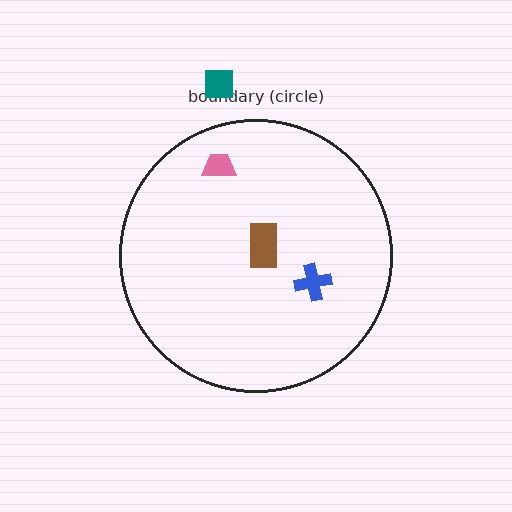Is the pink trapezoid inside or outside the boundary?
Inside.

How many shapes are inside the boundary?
3 inside, 1 outside.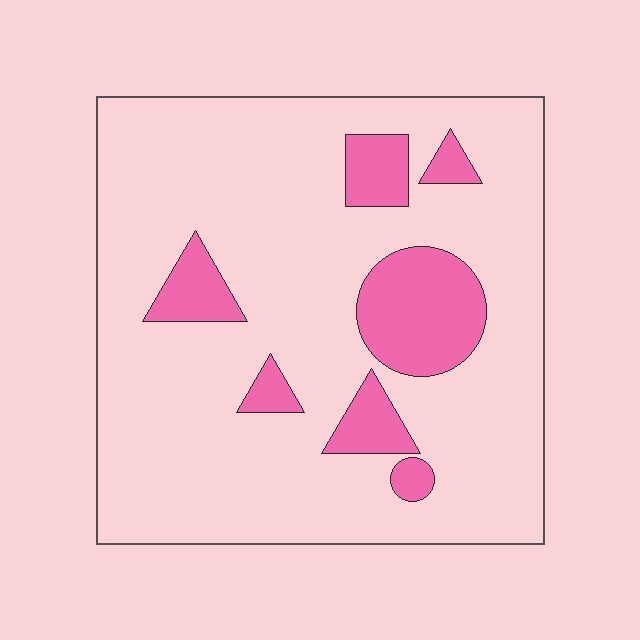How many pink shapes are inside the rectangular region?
7.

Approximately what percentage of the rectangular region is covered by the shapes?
Approximately 15%.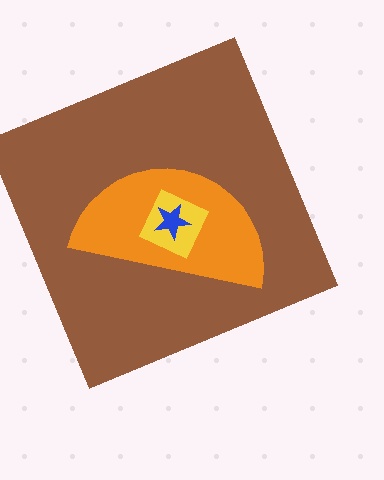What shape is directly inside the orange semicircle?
The yellow diamond.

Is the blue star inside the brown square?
Yes.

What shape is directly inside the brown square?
The orange semicircle.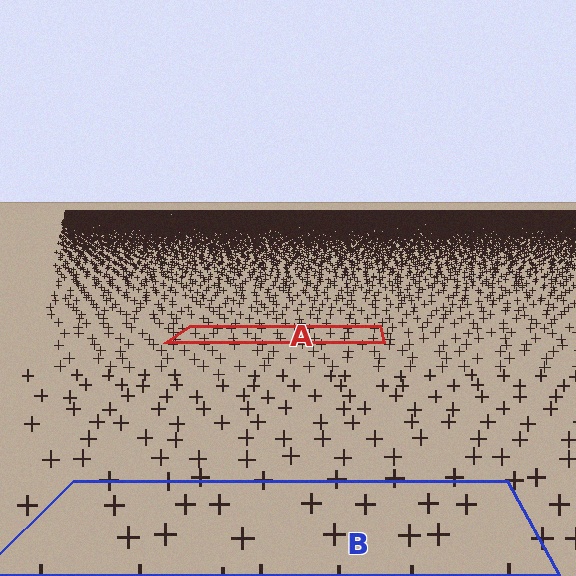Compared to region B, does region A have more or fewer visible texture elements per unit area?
Region A has more texture elements per unit area — they are packed more densely because it is farther away.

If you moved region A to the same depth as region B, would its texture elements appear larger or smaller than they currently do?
They would appear larger. At a closer depth, the same texture elements are projected at a bigger on-screen size.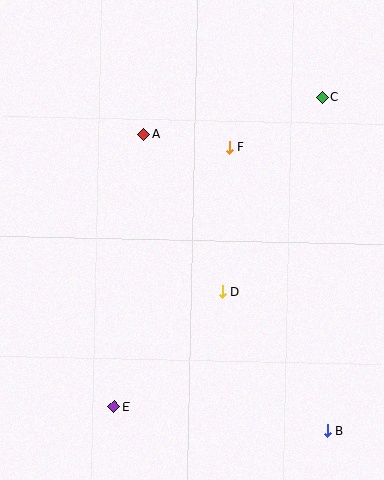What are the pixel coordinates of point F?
Point F is at (229, 147).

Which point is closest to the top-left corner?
Point A is closest to the top-left corner.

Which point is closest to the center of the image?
Point D at (222, 292) is closest to the center.